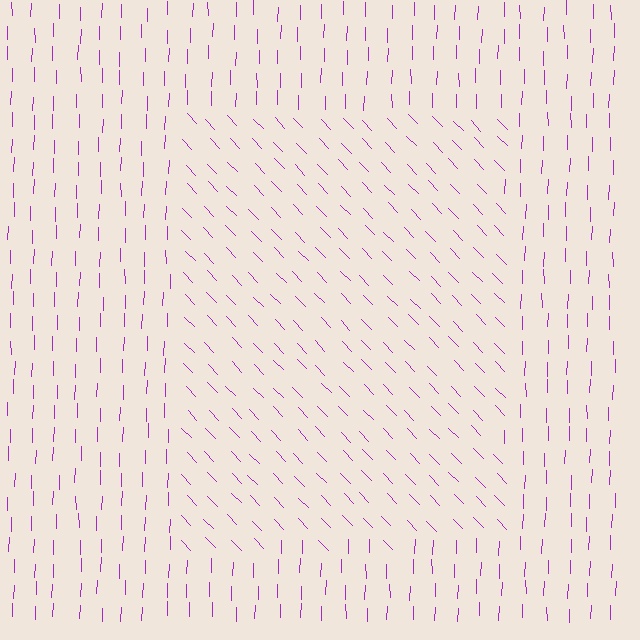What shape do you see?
I see a rectangle.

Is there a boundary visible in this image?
Yes, there is a texture boundary formed by a change in line orientation.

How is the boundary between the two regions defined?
The boundary is defined purely by a change in line orientation (approximately 45 degrees difference). All lines are the same color and thickness.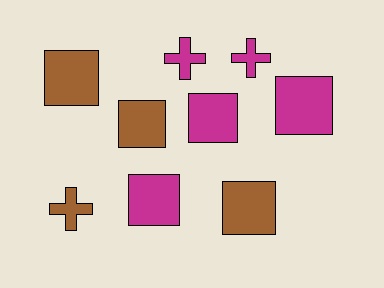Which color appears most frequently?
Magenta, with 5 objects.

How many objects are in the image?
There are 9 objects.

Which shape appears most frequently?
Square, with 6 objects.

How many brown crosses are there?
There is 1 brown cross.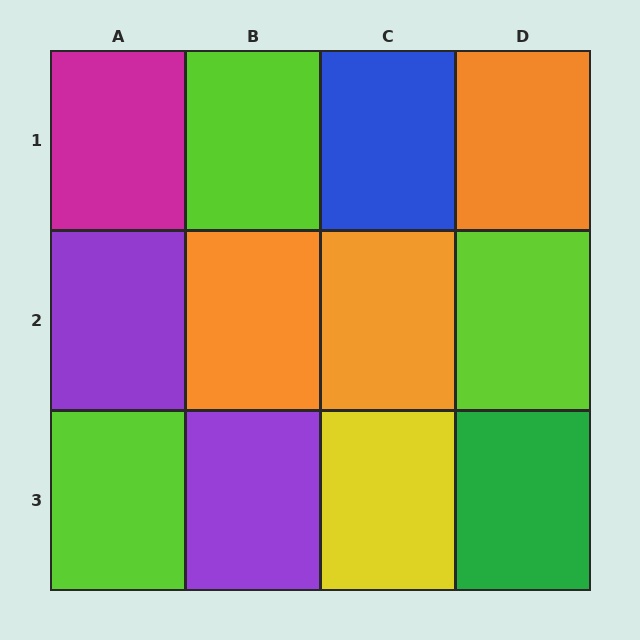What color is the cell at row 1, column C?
Blue.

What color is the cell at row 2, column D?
Lime.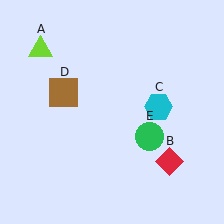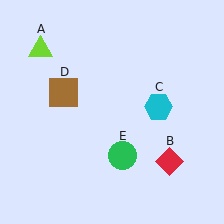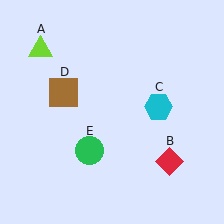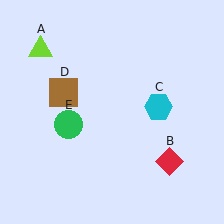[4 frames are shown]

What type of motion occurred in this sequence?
The green circle (object E) rotated clockwise around the center of the scene.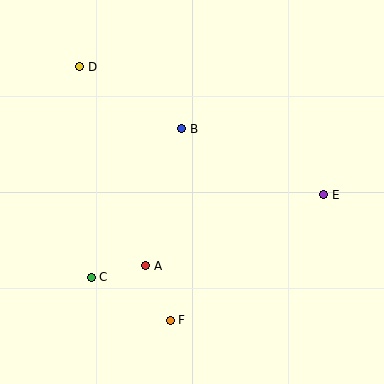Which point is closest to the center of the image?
Point B at (182, 129) is closest to the center.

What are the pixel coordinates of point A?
Point A is at (146, 266).